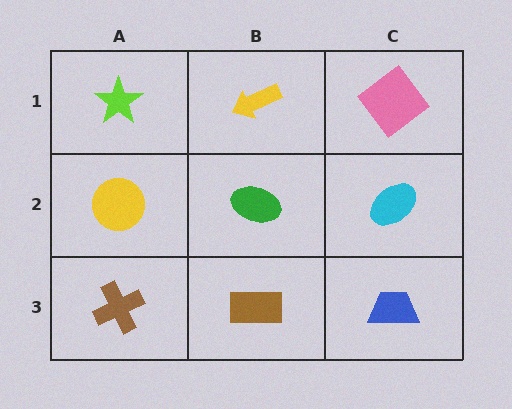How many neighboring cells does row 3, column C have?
2.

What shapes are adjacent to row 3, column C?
A cyan ellipse (row 2, column C), a brown rectangle (row 3, column B).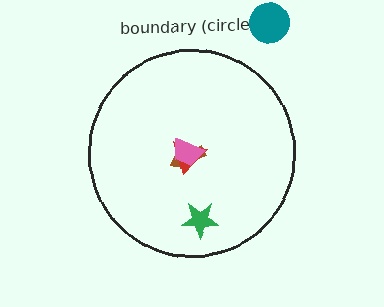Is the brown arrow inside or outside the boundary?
Inside.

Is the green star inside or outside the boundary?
Inside.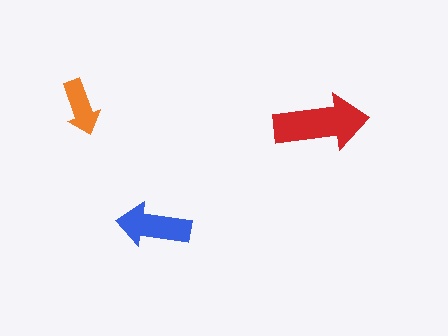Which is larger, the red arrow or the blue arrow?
The red one.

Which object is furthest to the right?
The red arrow is rightmost.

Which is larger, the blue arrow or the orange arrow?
The blue one.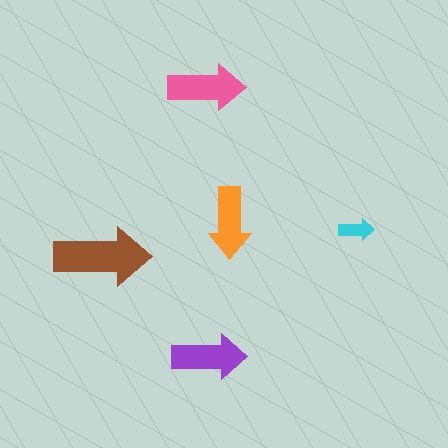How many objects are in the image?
There are 5 objects in the image.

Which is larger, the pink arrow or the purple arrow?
The pink one.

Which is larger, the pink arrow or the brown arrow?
The brown one.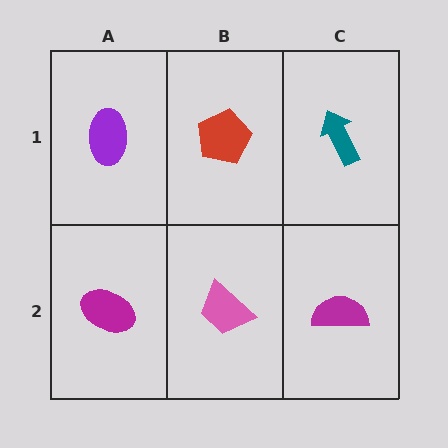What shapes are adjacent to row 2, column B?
A red pentagon (row 1, column B), a magenta ellipse (row 2, column A), a magenta semicircle (row 2, column C).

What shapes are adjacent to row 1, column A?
A magenta ellipse (row 2, column A), a red pentagon (row 1, column B).